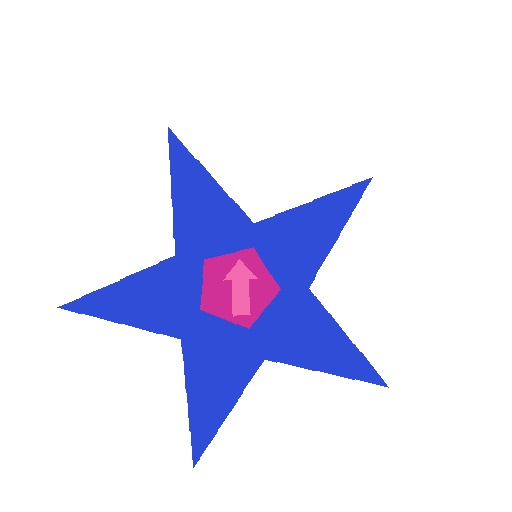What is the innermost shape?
The pink arrow.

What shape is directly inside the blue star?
The magenta pentagon.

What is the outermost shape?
The blue star.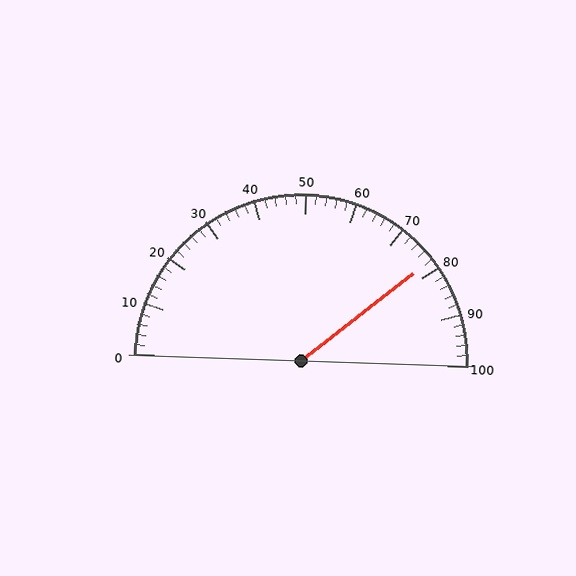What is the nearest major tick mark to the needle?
The nearest major tick mark is 80.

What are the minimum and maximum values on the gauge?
The gauge ranges from 0 to 100.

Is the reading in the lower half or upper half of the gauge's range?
The reading is in the upper half of the range (0 to 100).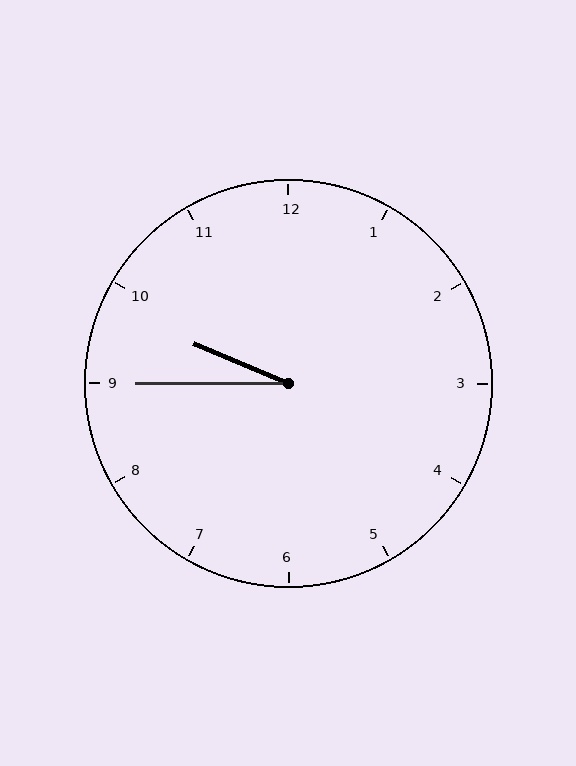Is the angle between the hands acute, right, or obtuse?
It is acute.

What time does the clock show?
9:45.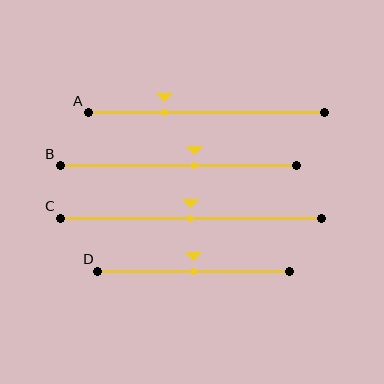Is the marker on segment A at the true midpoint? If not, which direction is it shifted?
No, the marker on segment A is shifted to the left by about 18% of the segment length.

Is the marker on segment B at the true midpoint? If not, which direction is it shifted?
No, the marker on segment B is shifted to the right by about 7% of the segment length.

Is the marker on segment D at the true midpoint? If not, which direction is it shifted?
Yes, the marker on segment D is at the true midpoint.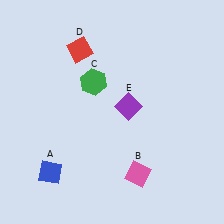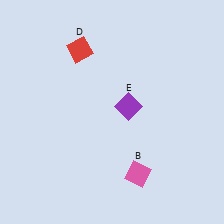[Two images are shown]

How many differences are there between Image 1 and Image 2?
There are 2 differences between the two images.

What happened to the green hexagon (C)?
The green hexagon (C) was removed in Image 2. It was in the top-left area of Image 1.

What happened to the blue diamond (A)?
The blue diamond (A) was removed in Image 2. It was in the bottom-left area of Image 1.